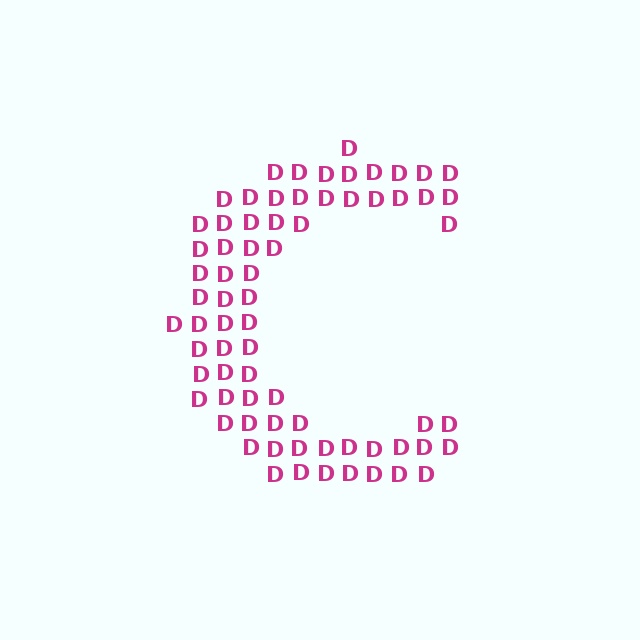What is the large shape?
The large shape is the letter C.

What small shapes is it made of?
It is made of small letter D's.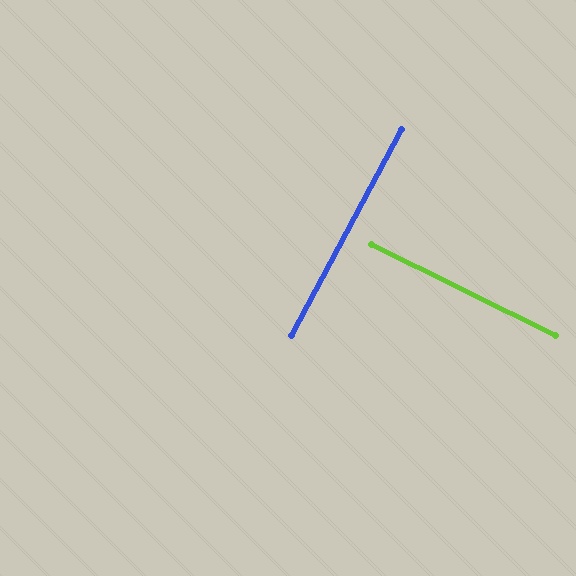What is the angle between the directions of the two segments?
Approximately 88 degrees.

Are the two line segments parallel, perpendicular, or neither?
Perpendicular — they meet at approximately 88°.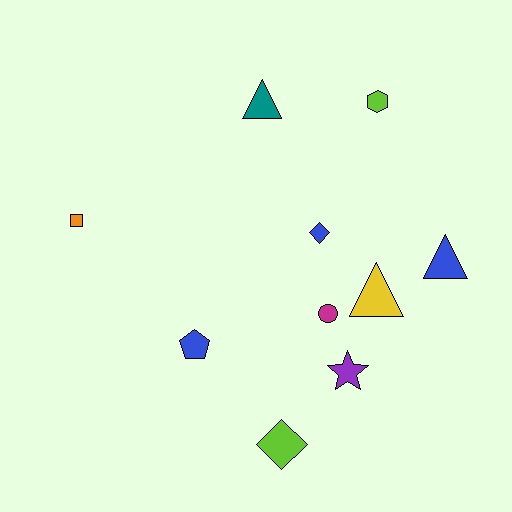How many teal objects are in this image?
There is 1 teal object.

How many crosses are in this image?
There are no crosses.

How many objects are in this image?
There are 10 objects.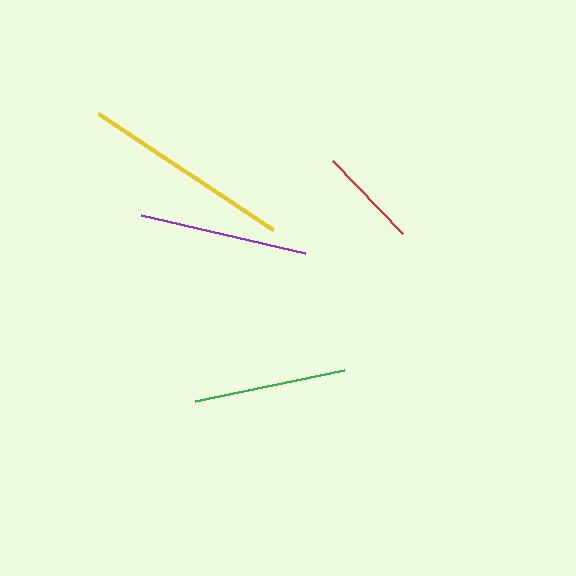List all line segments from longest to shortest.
From longest to shortest: yellow, purple, green, red.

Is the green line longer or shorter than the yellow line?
The yellow line is longer than the green line.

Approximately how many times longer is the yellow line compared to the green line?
The yellow line is approximately 1.4 times the length of the green line.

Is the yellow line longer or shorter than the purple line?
The yellow line is longer than the purple line.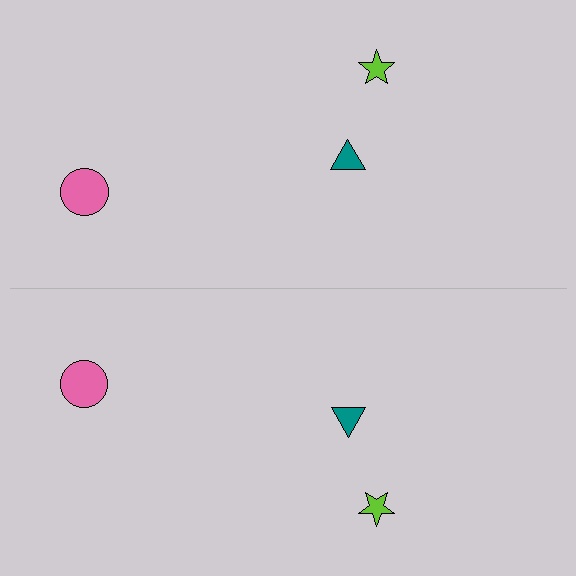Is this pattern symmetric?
Yes, this pattern has bilateral (reflection) symmetry.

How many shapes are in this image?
There are 6 shapes in this image.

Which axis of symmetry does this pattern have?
The pattern has a horizontal axis of symmetry running through the center of the image.